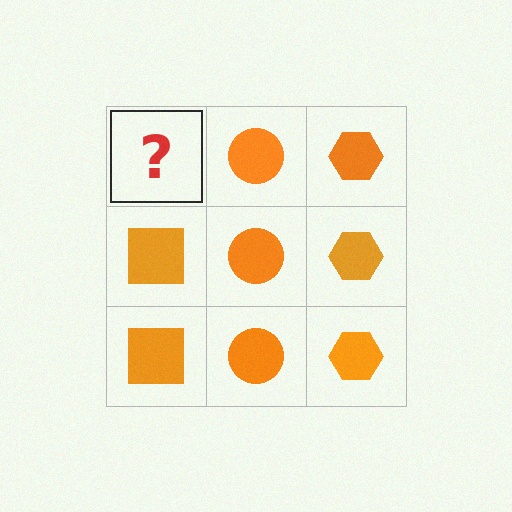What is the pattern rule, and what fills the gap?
The rule is that each column has a consistent shape. The gap should be filled with an orange square.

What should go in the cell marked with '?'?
The missing cell should contain an orange square.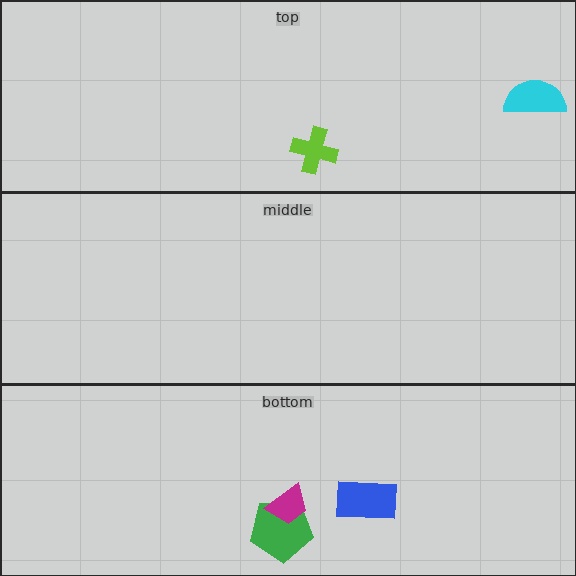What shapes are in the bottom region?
The green pentagon, the blue rectangle, the magenta trapezoid.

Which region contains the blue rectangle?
The bottom region.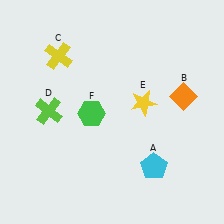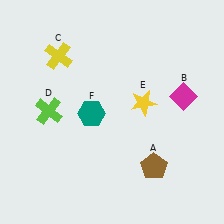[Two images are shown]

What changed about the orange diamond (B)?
In Image 1, B is orange. In Image 2, it changed to magenta.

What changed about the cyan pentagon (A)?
In Image 1, A is cyan. In Image 2, it changed to brown.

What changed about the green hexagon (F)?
In Image 1, F is green. In Image 2, it changed to teal.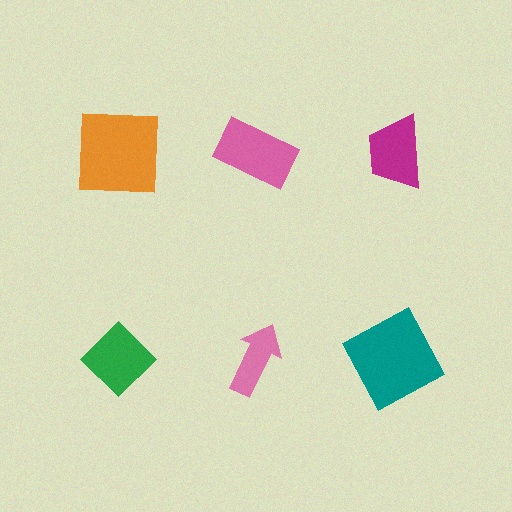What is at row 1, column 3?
A magenta trapezoid.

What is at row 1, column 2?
A pink rectangle.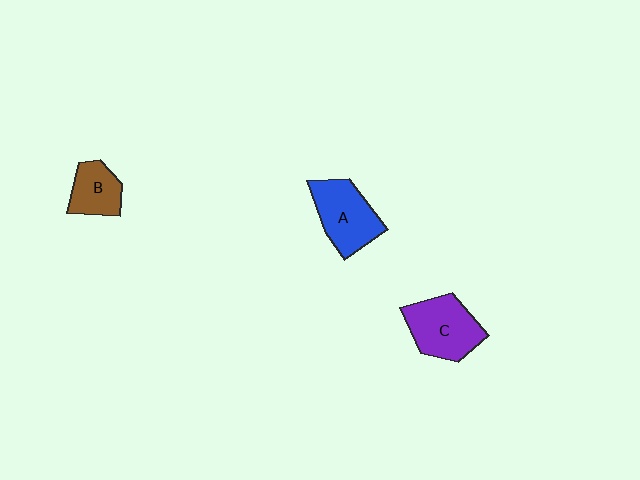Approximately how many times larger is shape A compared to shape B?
Approximately 1.5 times.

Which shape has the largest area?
Shape C (purple).